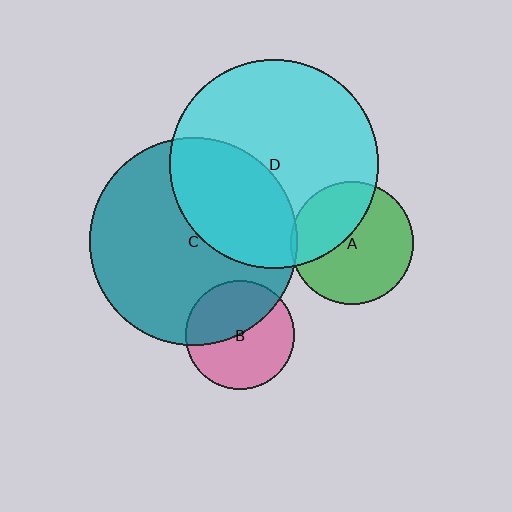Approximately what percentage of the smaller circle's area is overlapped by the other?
Approximately 45%.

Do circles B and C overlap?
Yes.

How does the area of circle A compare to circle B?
Approximately 1.3 times.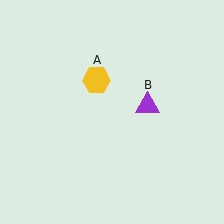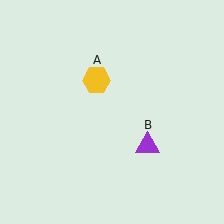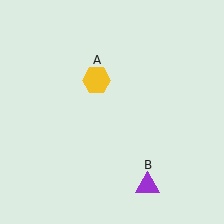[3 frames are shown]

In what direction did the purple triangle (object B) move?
The purple triangle (object B) moved down.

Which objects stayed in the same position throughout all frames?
Yellow hexagon (object A) remained stationary.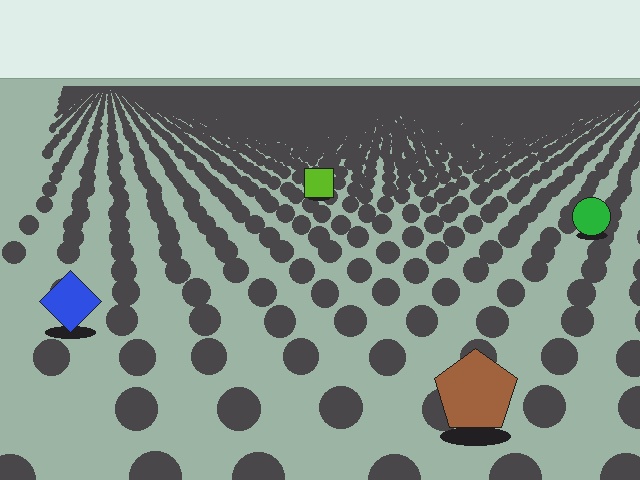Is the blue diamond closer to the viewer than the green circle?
Yes. The blue diamond is closer — you can tell from the texture gradient: the ground texture is coarser near it.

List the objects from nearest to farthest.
From nearest to farthest: the brown pentagon, the blue diamond, the green circle, the lime square.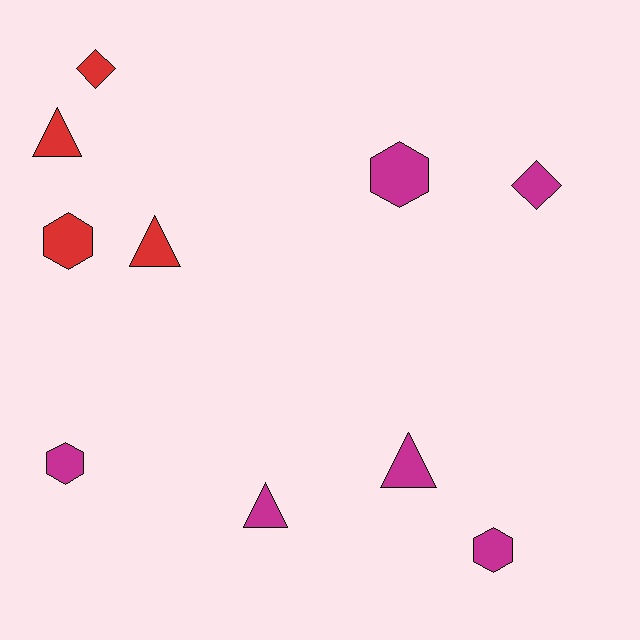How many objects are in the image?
There are 10 objects.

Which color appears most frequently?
Magenta, with 6 objects.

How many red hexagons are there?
There is 1 red hexagon.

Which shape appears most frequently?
Hexagon, with 4 objects.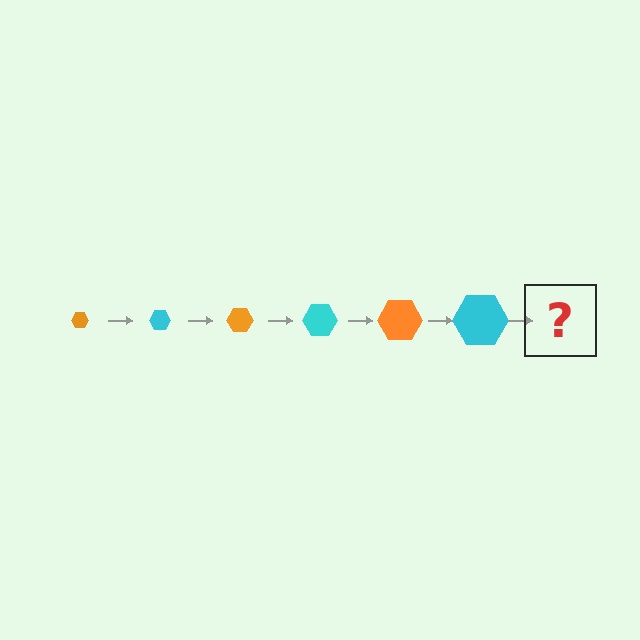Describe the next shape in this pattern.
It should be an orange hexagon, larger than the previous one.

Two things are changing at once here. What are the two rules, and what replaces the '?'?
The two rules are that the hexagon grows larger each step and the color cycles through orange and cyan. The '?' should be an orange hexagon, larger than the previous one.